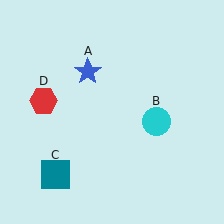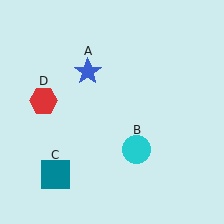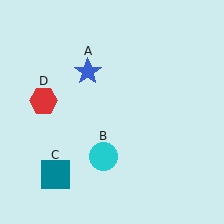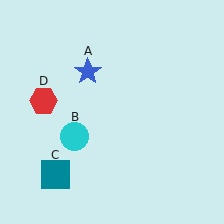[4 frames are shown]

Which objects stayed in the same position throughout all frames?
Blue star (object A) and teal square (object C) and red hexagon (object D) remained stationary.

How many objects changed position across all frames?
1 object changed position: cyan circle (object B).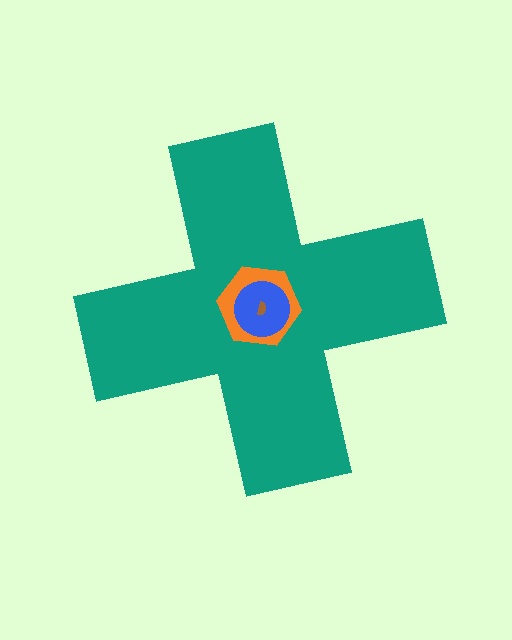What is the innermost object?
The brown semicircle.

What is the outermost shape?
The teal cross.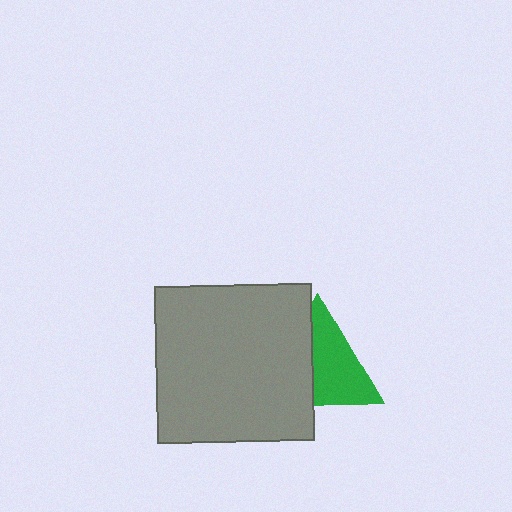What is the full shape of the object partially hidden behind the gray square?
The partially hidden object is a green triangle.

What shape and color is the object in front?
The object in front is a gray square.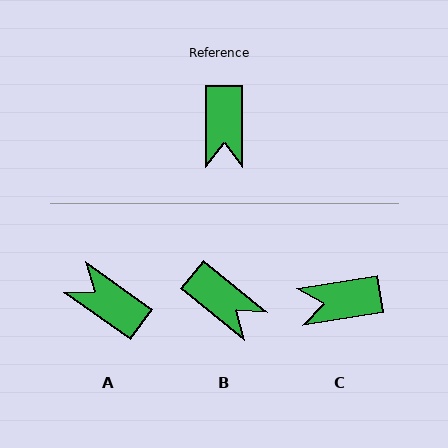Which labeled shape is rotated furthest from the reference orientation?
A, about 126 degrees away.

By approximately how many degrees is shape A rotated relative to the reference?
Approximately 126 degrees clockwise.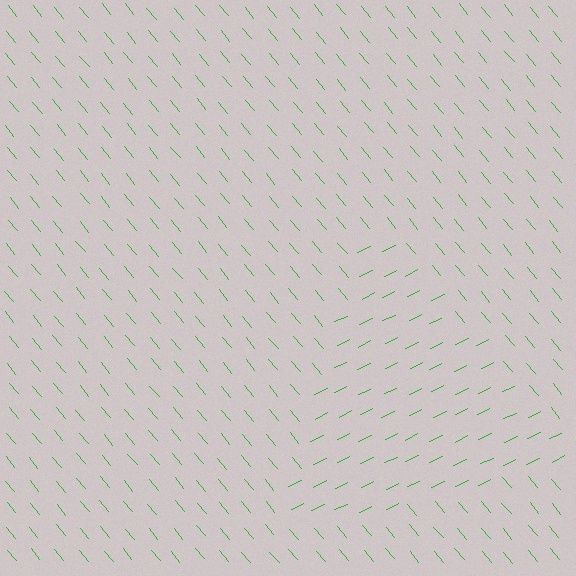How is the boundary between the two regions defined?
The boundary is defined purely by a change in line orientation (approximately 76 degrees difference). All lines are the same color and thickness.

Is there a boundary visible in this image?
Yes, there is a texture boundary formed by a change in line orientation.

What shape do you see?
I see a triangle.